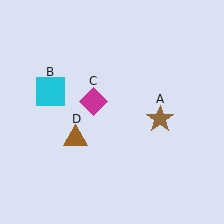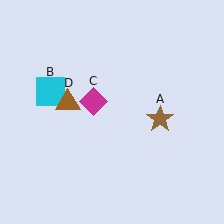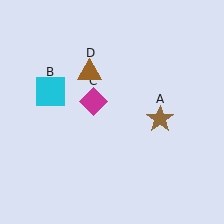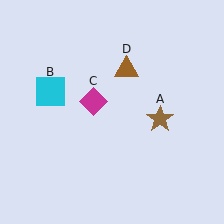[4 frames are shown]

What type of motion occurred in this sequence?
The brown triangle (object D) rotated clockwise around the center of the scene.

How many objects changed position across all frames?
1 object changed position: brown triangle (object D).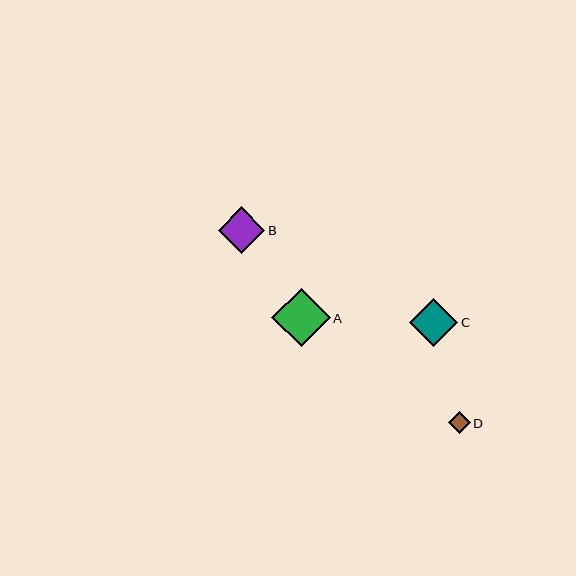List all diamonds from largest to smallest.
From largest to smallest: A, C, B, D.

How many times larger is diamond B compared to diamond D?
Diamond B is approximately 2.2 times the size of diamond D.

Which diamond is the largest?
Diamond A is the largest with a size of approximately 58 pixels.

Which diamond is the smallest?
Diamond D is the smallest with a size of approximately 21 pixels.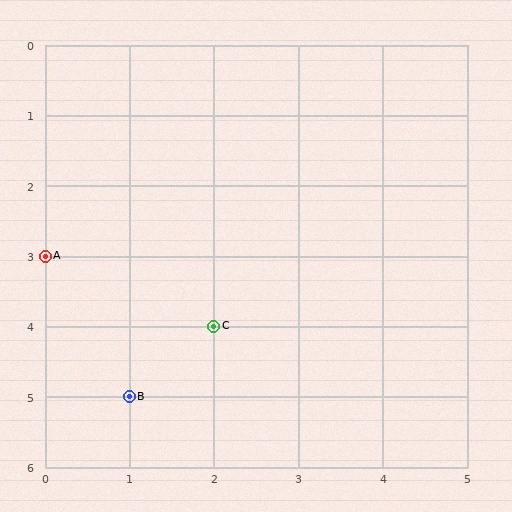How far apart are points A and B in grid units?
Points A and B are 1 column and 2 rows apart (about 2.2 grid units diagonally).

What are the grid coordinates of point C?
Point C is at grid coordinates (2, 4).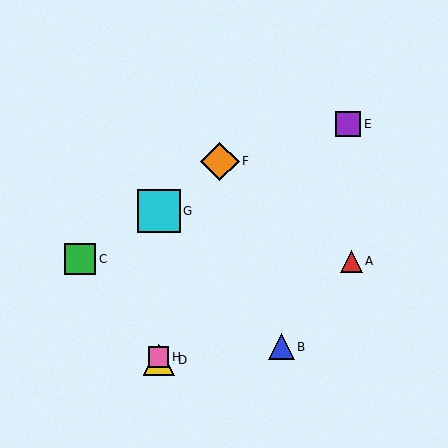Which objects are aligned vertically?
Objects D, G, H are aligned vertically.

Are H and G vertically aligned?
Yes, both are at x≈159.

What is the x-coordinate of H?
Object H is at x≈159.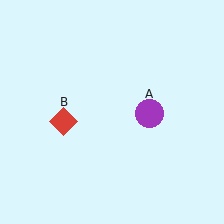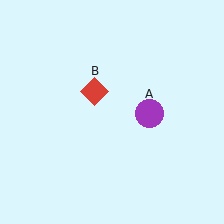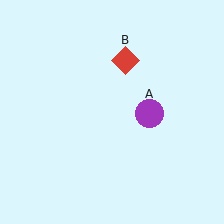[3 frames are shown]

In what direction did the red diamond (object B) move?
The red diamond (object B) moved up and to the right.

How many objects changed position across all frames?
1 object changed position: red diamond (object B).